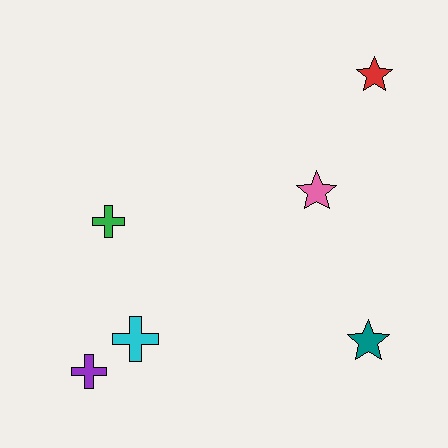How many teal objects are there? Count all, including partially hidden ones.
There is 1 teal object.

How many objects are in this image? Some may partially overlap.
There are 6 objects.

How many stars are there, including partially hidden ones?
There are 3 stars.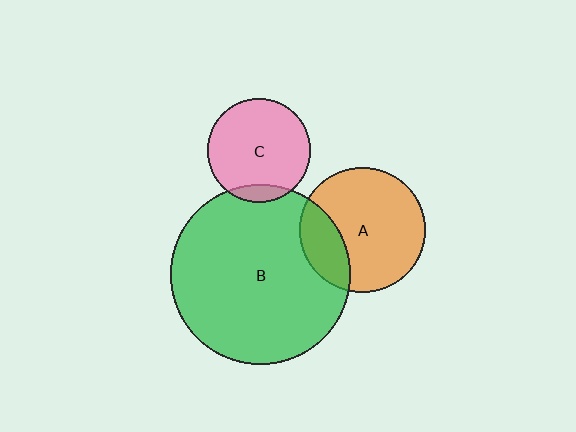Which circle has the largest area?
Circle B (green).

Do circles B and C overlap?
Yes.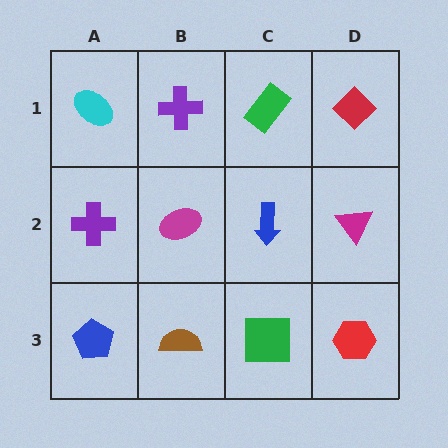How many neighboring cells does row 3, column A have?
2.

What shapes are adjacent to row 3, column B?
A magenta ellipse (row 2, column B), a blue pentagon (row 3, column A), a green square (row 3, column C).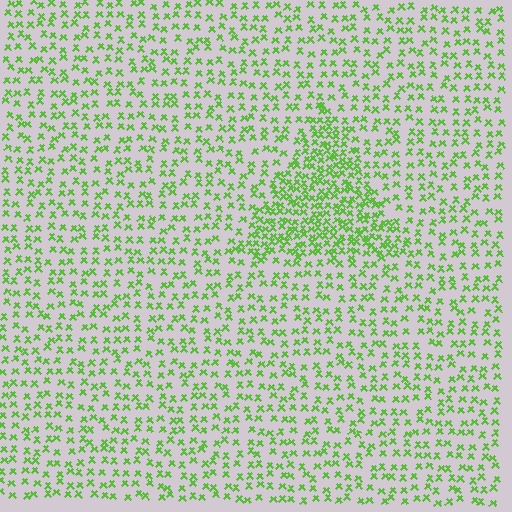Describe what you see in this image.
The image contains small lime elements arranged at two different densities. A triangle-shaped region is visible where the elements are more densely packed than the surrounding area.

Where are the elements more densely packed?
The elements are more densely packed inside the triangle boundary.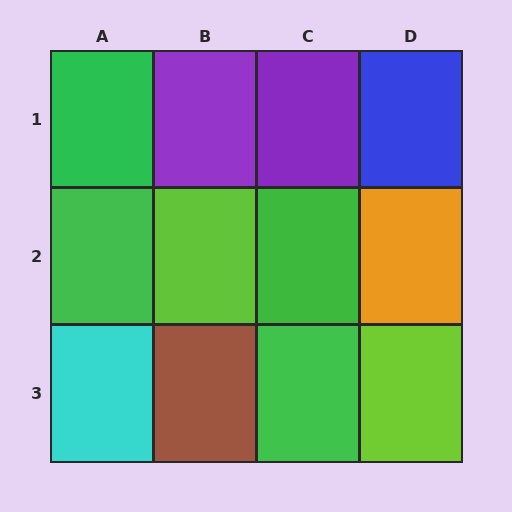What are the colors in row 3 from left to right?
Cyan, brown, green, lime.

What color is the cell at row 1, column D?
Blue.